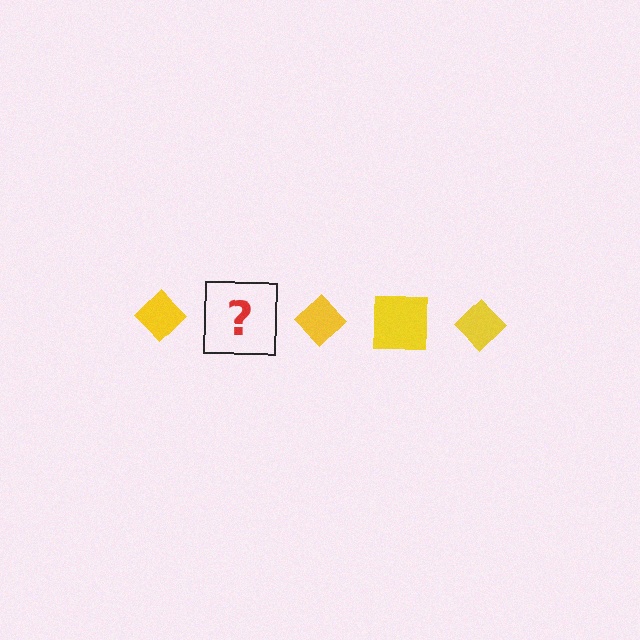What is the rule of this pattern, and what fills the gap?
The rule is that the pattern cycles through diamond, square shapes in yellow. The gap should be filled with a yellow square.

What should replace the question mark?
The question mark should be replaced with a yellow square.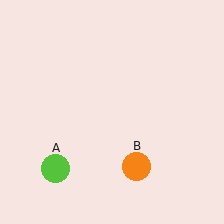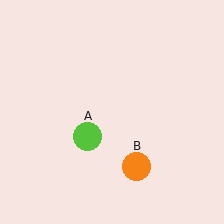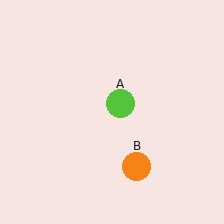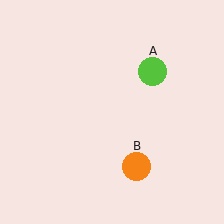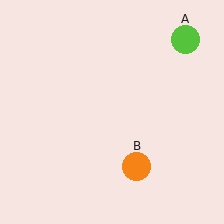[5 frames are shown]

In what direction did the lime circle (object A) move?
The lime circle (object A) moved up and to the right.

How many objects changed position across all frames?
1 object changed position: lime circle (object A).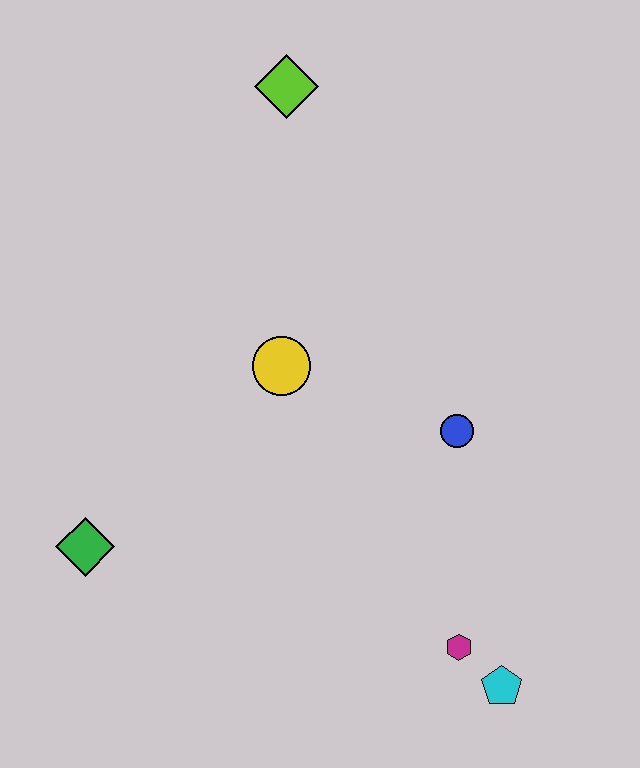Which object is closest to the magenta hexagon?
The cyan pentagon is closest to the magenta hexagon.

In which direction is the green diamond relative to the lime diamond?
The green diamond is below the lime diamond.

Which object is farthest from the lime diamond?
The cyan pentagon is farthest from the lime diamond.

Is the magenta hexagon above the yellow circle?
No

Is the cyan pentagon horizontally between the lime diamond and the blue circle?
No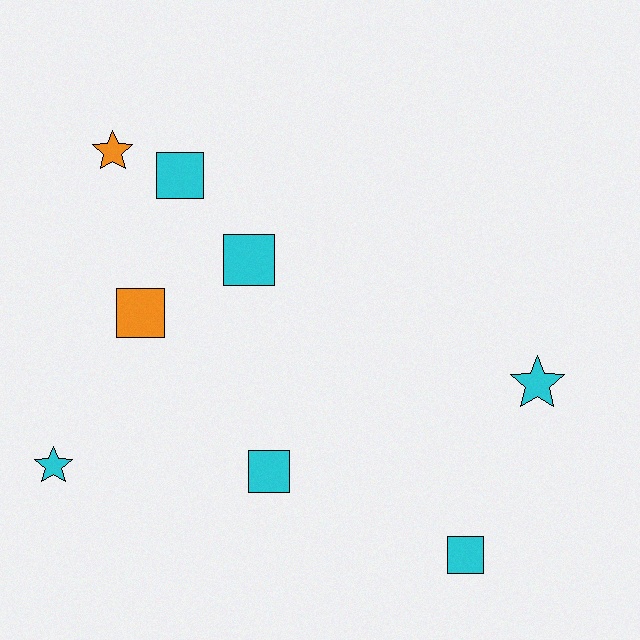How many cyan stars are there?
There are 2 cyan stars.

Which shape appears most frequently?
Square, with 5 objects.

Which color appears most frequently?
Cyan, with 6 objects.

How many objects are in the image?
There are 8 objects.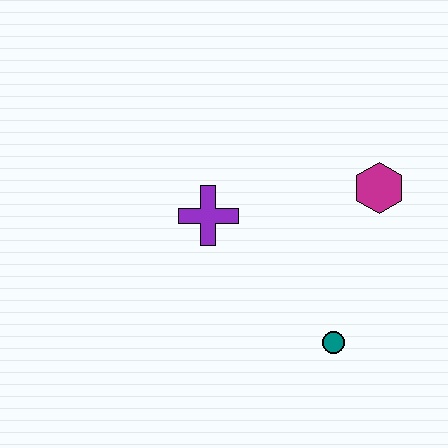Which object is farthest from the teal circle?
The purple cross is farthest from the teal circle.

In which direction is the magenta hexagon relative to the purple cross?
The magenta hexagon is to the right of the purple cross.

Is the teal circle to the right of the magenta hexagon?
No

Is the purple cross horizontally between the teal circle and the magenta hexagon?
No